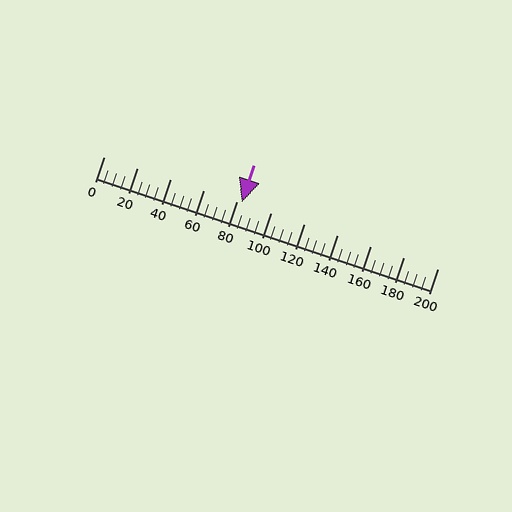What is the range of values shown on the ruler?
The ruler shows values from 0 to 200.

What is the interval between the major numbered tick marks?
The major tick marks are spaced 20 units apart.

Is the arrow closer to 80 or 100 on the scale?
The arrow is closer to 80.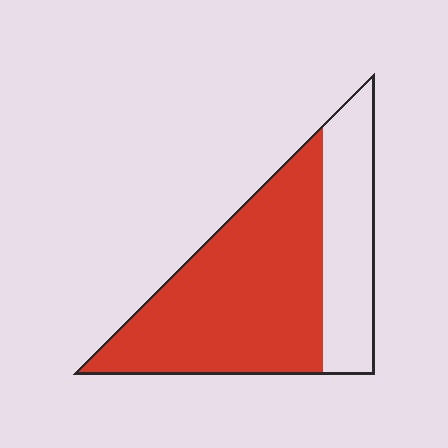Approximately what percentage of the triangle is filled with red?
Approximately 70%.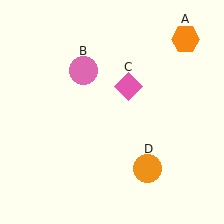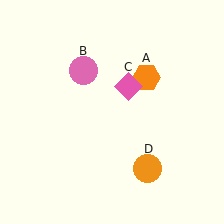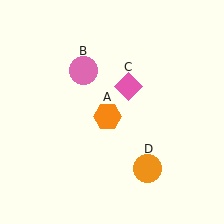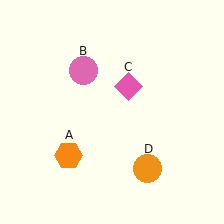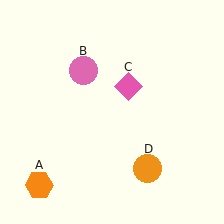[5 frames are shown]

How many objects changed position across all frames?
1 object changed position: orange hexagon (object A).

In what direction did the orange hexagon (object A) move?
The orange hexagon (object A) moved down and to the left.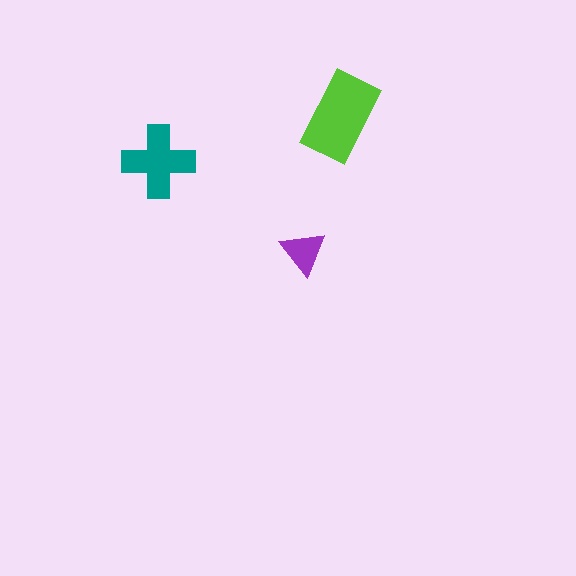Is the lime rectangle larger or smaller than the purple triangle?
Larger.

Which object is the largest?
The lime rectangle.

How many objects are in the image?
There are 3 objects in the image.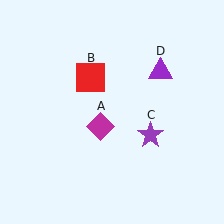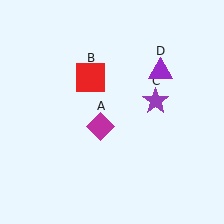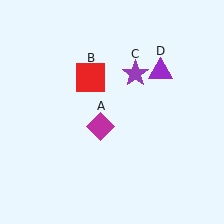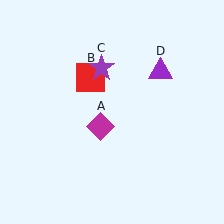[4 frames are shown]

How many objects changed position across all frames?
1 object changed position: purple star (object C).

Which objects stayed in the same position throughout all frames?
Magenta diamond (object A) and red square (object B) and purple triangle (object D) remained stationary.